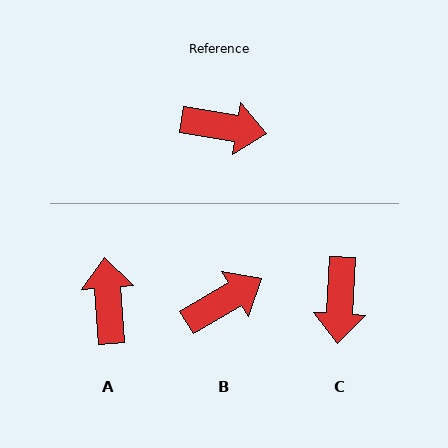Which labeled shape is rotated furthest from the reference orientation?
A, about 103 degrees away.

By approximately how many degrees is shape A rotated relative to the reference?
Approximately 103 degrees counter-clockwise.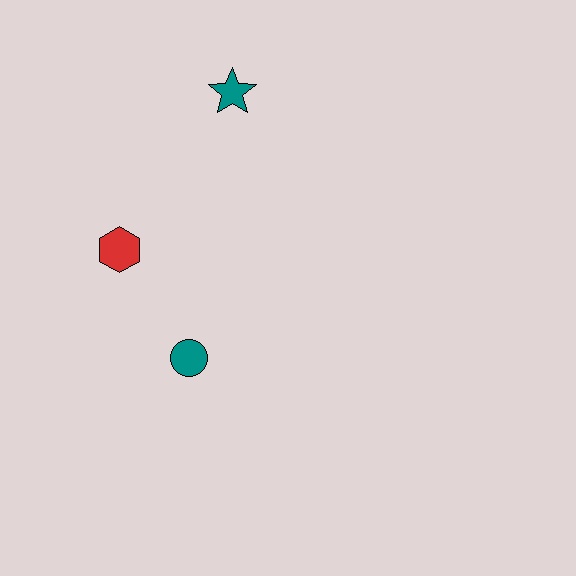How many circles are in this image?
There is 1 circle.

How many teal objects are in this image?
There are 2 teal objects.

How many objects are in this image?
There are 3 objects.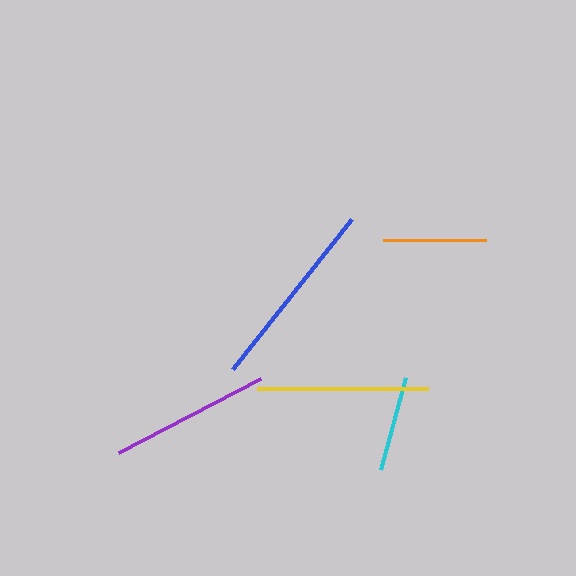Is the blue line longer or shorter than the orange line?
The blue line is longer than the orange line.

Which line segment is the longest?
The blue line is the longest at approximately 191 pixels.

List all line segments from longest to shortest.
From longest to shortest: blue, yellow, purple, orange, cyan.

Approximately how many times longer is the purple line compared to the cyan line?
The purple line is approximately 1.7 times the length of the cyan line.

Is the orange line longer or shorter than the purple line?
The purple line is longer than the orange line.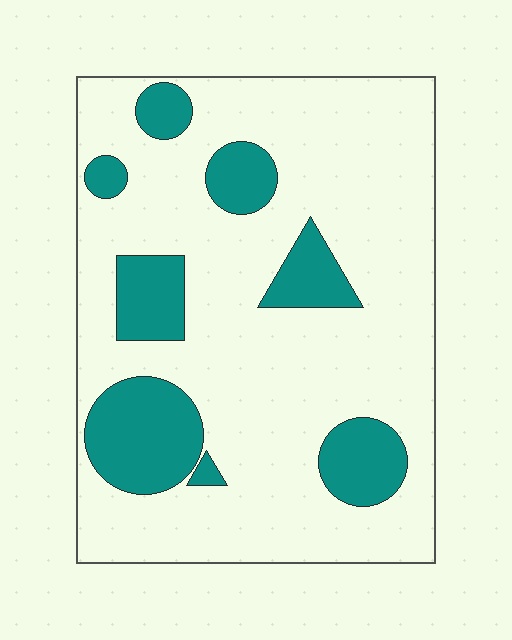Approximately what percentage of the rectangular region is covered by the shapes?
Approximately 20%.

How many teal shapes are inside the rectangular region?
8.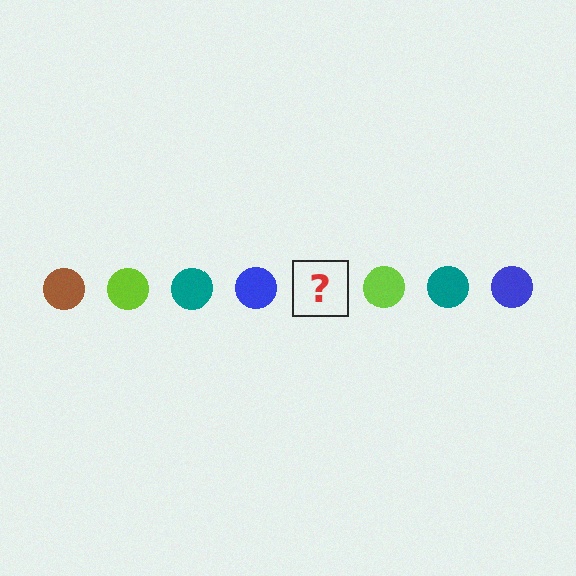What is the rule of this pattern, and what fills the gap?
The rule is that the pattern cycles through brown, lime, teal, blue circles. The gap should be filled with a brown circle.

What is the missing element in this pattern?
The missing element is a brown circle.